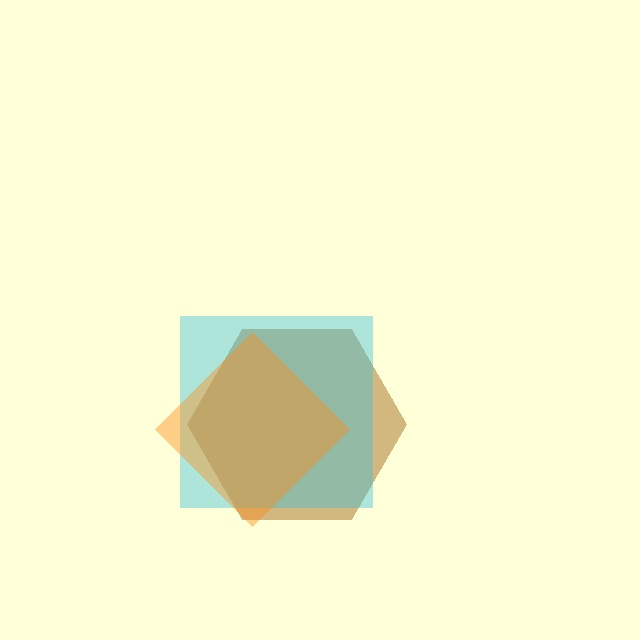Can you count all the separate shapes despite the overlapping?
Yes, there are 3 separate shapes.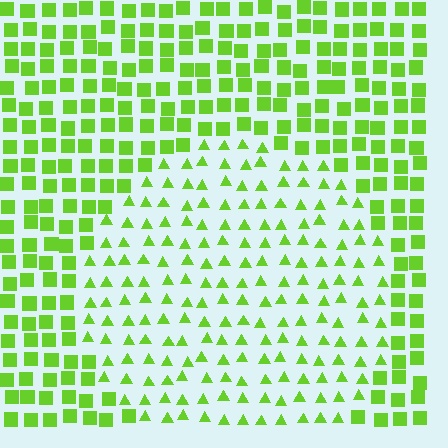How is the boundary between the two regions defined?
The boundary is defined by a change in element shape: triangles inside vs. squares outside. All elements share the same color and spacing.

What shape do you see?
I see a circle.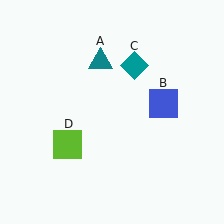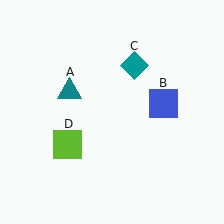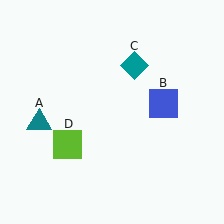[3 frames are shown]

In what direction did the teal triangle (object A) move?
The teal triangle (object A) moved down and to the left.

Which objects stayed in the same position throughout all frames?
Blue square (object B) and teal diamond (object C) and lime square (object D) remained stationary.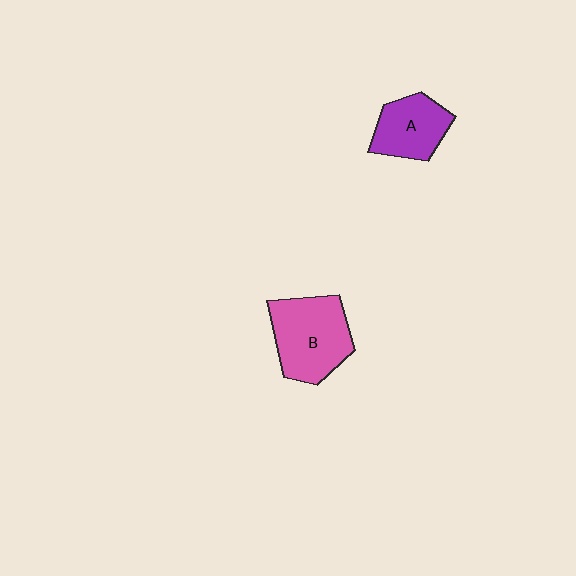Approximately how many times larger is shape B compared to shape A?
Approximately 1.5 times.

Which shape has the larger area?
Shape B (pink).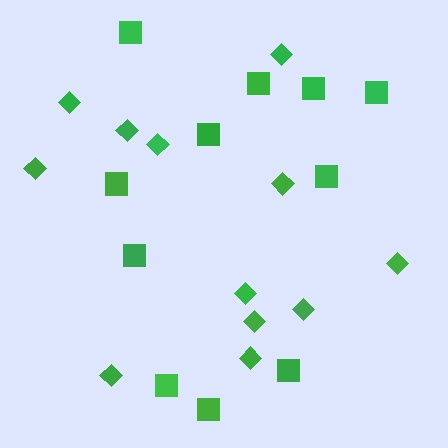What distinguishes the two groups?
There are 2 groups: one group of squares (11) and one group of diamonds (12).